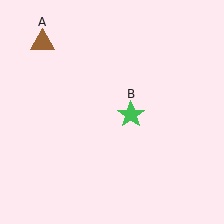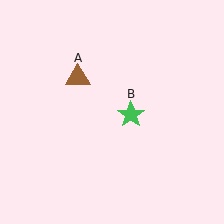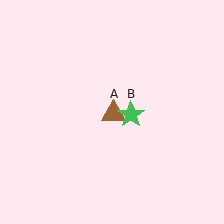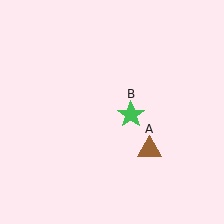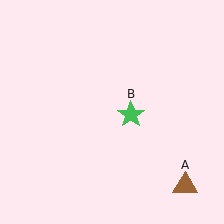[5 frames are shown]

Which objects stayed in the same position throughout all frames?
Green star (object B) remained stationary.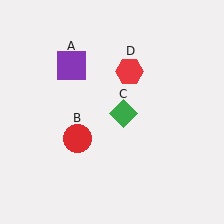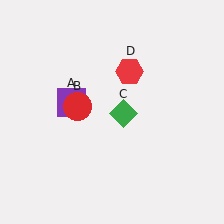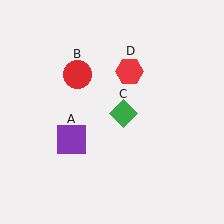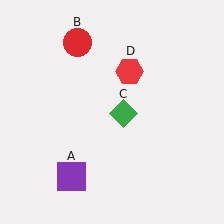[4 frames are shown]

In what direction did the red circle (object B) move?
The red circle (object B) moved up.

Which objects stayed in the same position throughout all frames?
Green diamond (object C) and red hexagon (object D) remained stationary.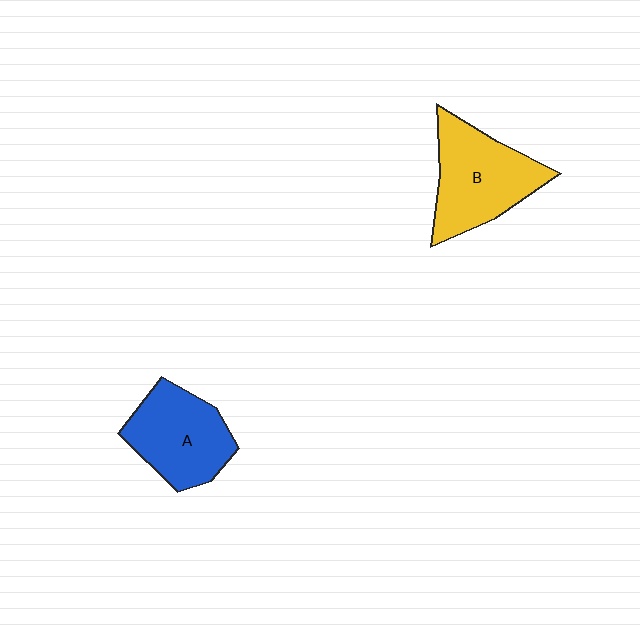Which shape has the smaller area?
Shape A (blue).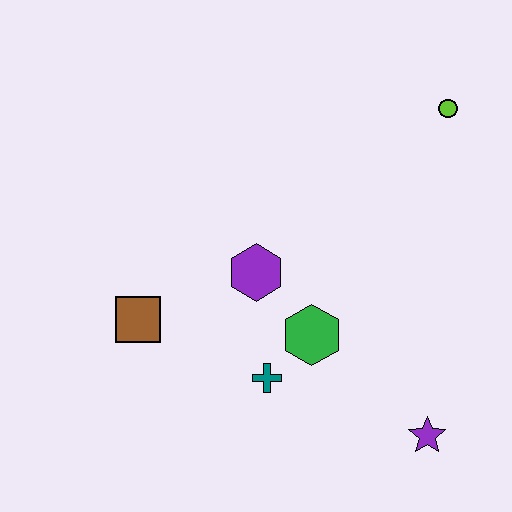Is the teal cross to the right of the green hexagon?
No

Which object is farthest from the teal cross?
The lime circle is farthest from the teal cross.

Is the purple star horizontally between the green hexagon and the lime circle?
Yes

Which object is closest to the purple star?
The green hexagon is closest to the purple star.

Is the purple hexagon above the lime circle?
No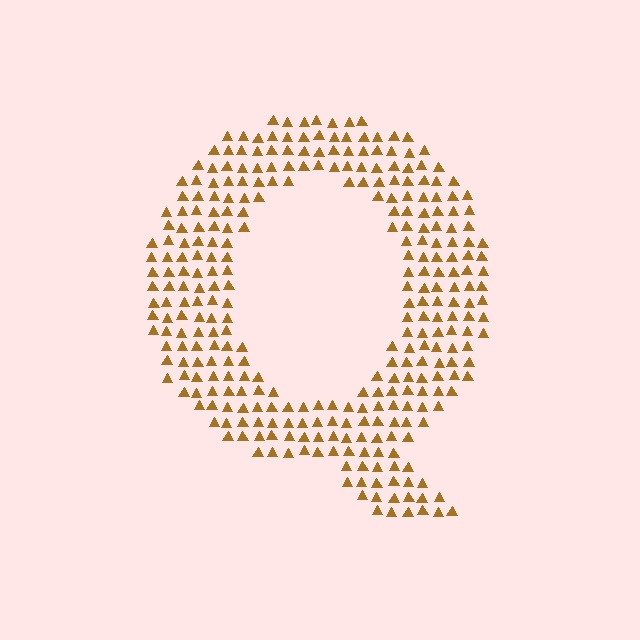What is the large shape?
The large shape is the letter Q.